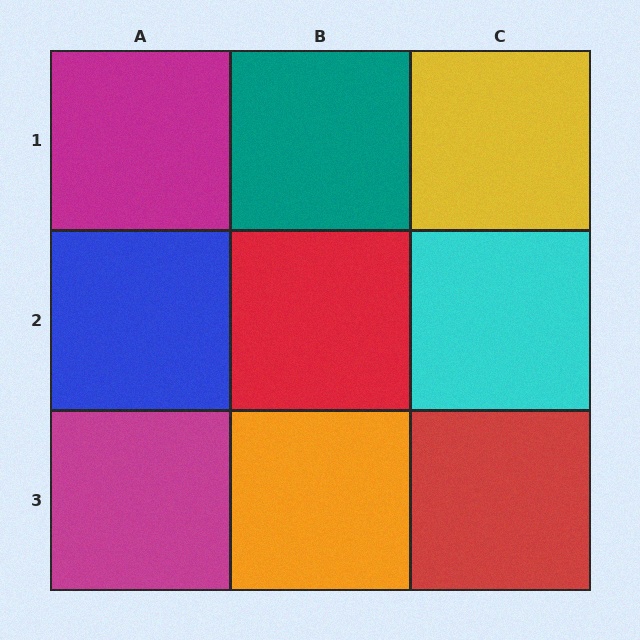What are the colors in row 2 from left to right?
Blue, red, cyan.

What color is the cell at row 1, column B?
Teal.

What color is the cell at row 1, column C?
Yellow.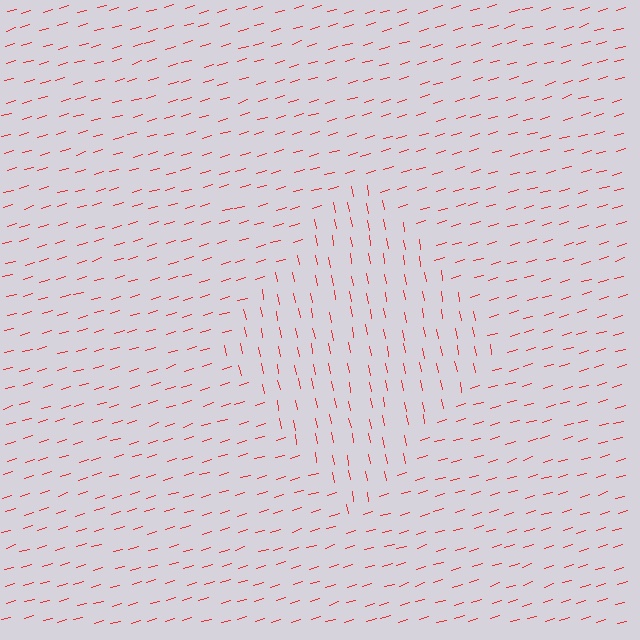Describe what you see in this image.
The image is filled with small red line segments. A diamond region in the image has lines oriented differently from the surrounding lines, creating a visible texture boundary.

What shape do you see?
I see a diamond.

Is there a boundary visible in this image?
Yes, there is a texture boundary formed by a change in line orientation.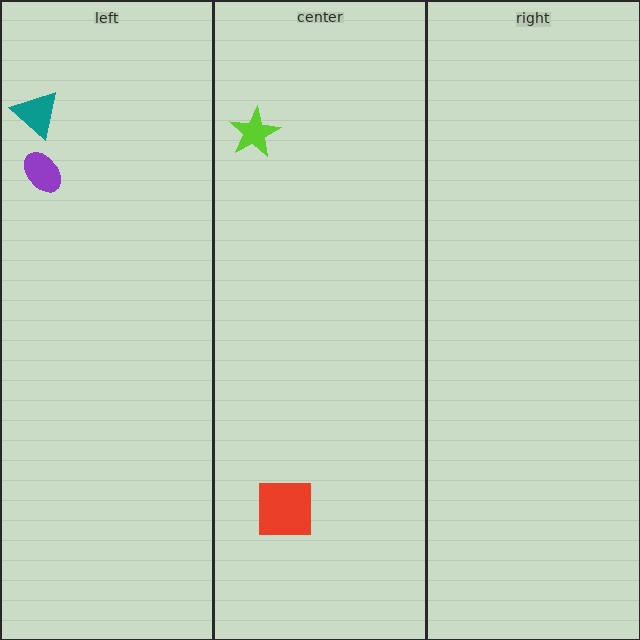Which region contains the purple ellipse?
The left region.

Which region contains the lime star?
The center region.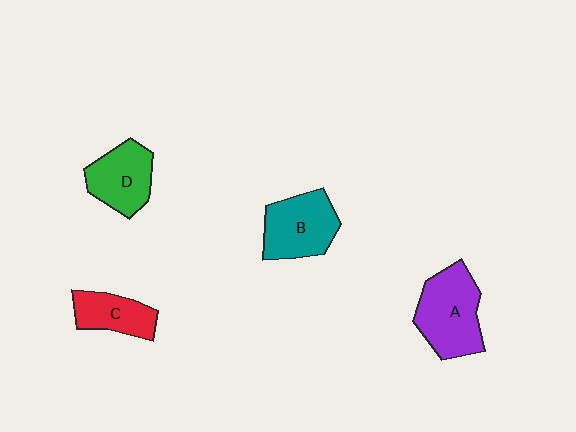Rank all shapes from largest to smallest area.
From largest to smallest: A (purple), B (teal), D (green), C (red).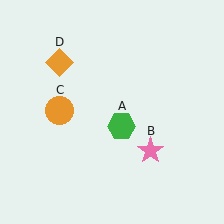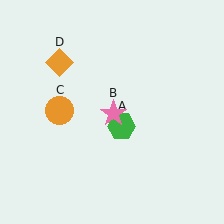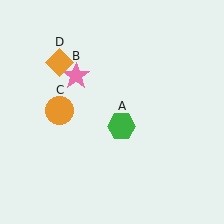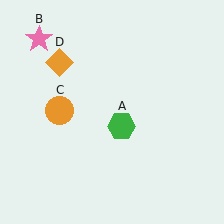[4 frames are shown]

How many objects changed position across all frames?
1 object changed position: pink star (object B).